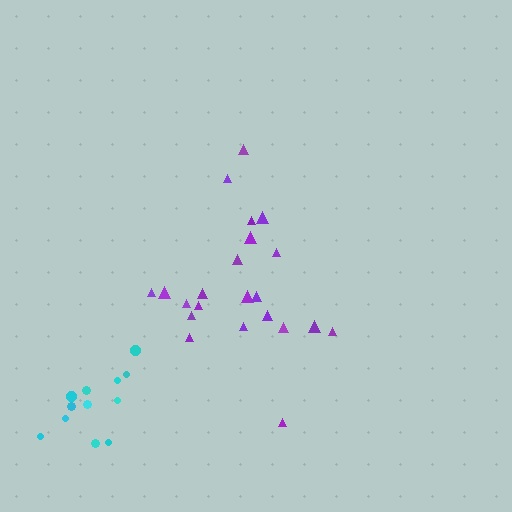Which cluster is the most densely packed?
Cyan.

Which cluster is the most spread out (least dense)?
Purple.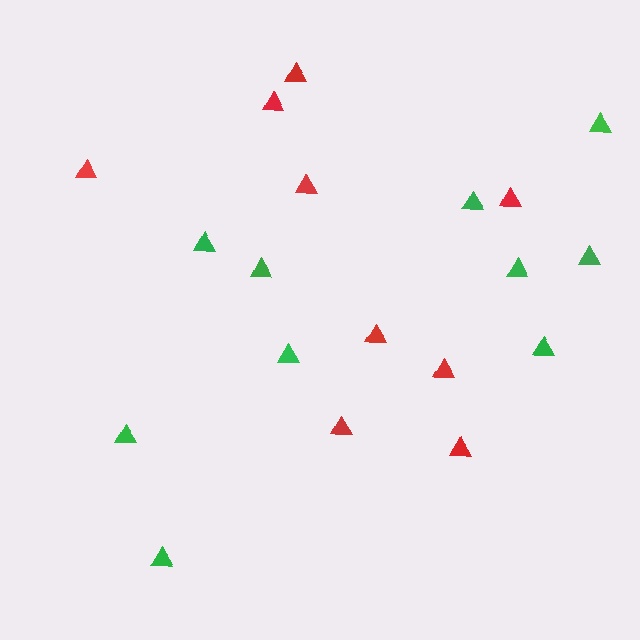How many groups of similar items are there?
There are 2 groups: one group of red triangles (9) and one group of green triangles (10).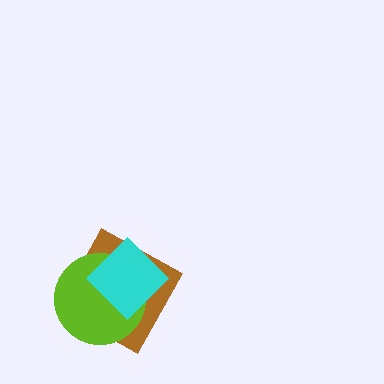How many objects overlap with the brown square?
2 objects overlap with the brown square.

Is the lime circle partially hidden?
Yes, it is partially covered by another shape.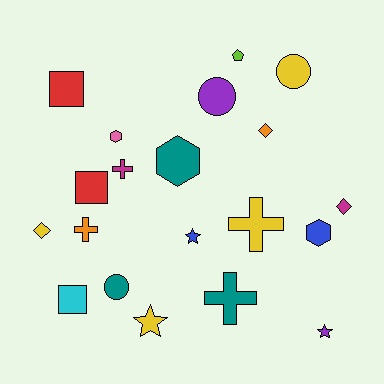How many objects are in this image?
There are 20 objects.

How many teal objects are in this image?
There are 3 teal objects.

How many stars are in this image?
There are 3 stars.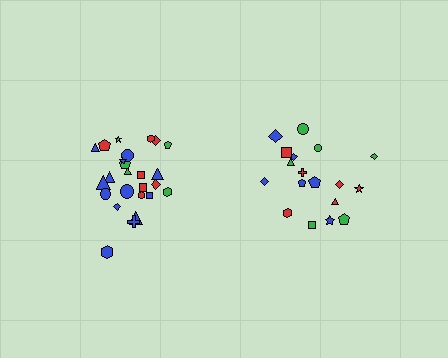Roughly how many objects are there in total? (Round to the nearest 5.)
Roughly 45 objects in total.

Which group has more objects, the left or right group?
The left group.